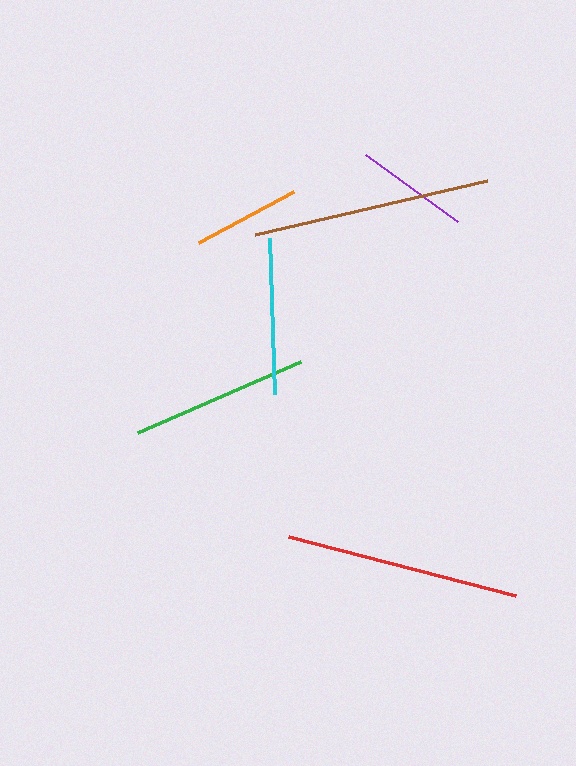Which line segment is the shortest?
The orange line is the shortest at approximately 108 pixels.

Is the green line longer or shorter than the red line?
The red line is longer than the green line.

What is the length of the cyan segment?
The cyan segment is approximately 156 pixels long.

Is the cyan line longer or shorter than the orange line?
The cyan line is longer than the orange line.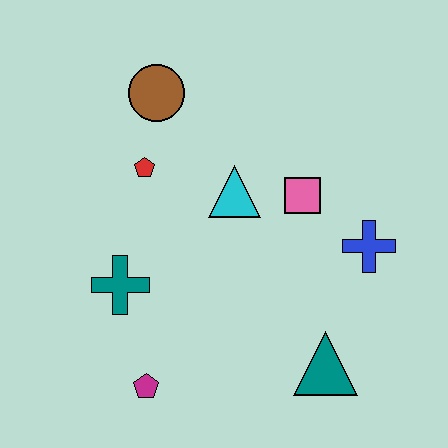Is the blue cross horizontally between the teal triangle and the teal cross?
No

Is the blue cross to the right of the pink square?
Yes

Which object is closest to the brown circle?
The red pentagon is closest to the brown circle.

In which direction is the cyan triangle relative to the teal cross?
The cyan triangle is to the right of the teal cross.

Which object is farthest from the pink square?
The magenta pentagon is farthest from the pink square.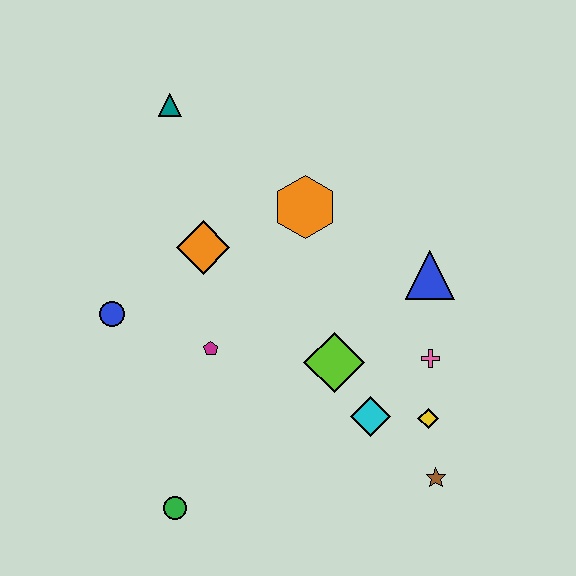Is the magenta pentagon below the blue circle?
Yes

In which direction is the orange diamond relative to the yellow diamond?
The orange diamond is to the left of the yellow diamond.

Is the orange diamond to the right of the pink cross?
No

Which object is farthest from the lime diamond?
The teal triangle is farthest from the lime diamond.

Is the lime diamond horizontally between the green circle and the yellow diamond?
Yes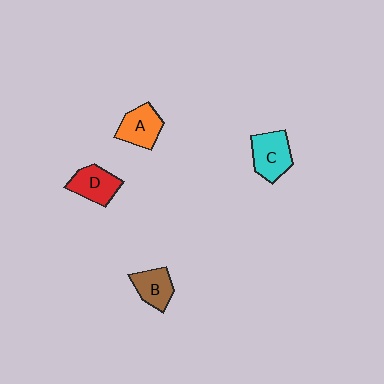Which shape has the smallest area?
Shape B (brown).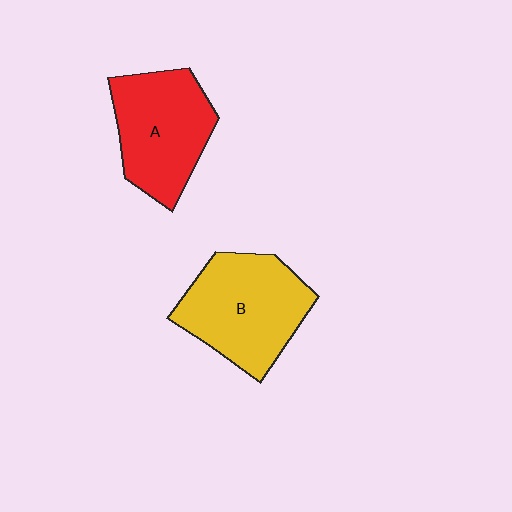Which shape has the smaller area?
Shape A (red).